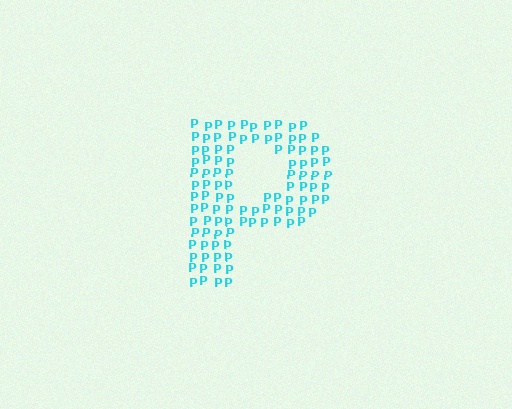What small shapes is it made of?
It is made of small letter P's.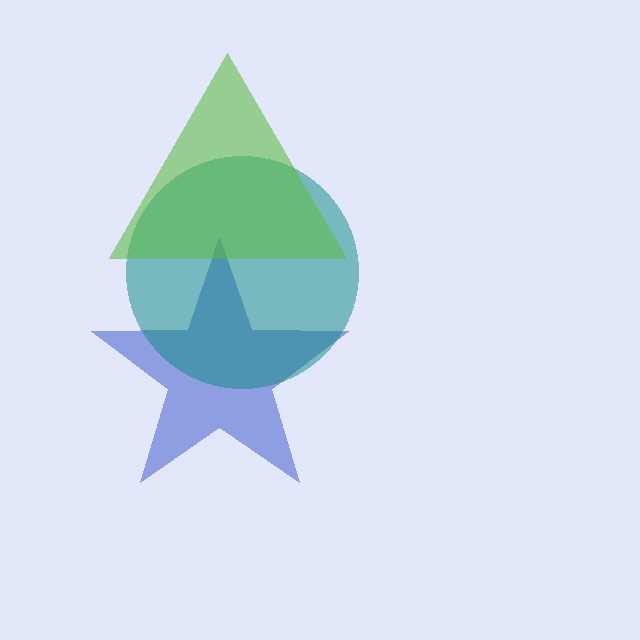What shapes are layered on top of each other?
The layered shapes are: a blue star, a teal circle, a lime triangle.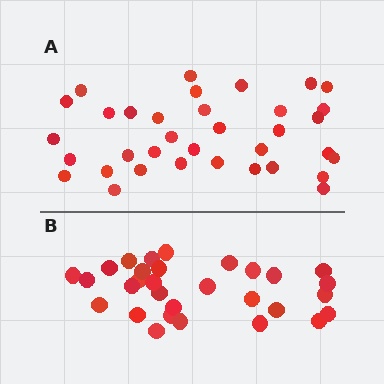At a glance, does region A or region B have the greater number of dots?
Region A (the top region) has more dots.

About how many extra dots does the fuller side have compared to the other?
Region A has about 5 more dots than region B.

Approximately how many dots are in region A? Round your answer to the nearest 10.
About 40 dots. (The exact count is 35, which rounds to 40.)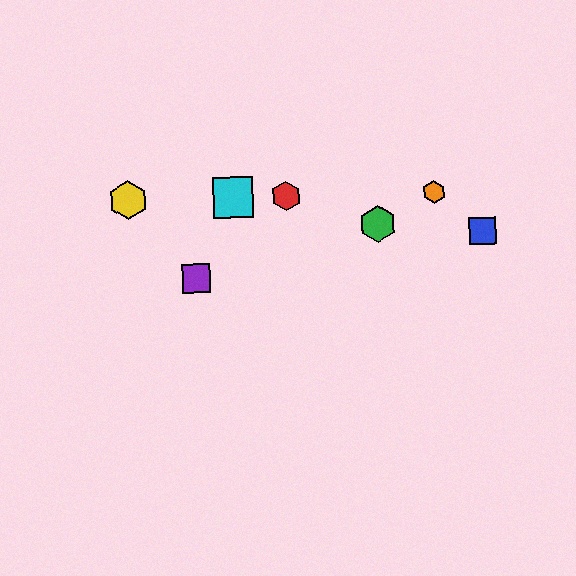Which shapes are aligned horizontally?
The red hexagon, the yellow hexagon, the orange hexagon, the cyan square are aligned horizontally.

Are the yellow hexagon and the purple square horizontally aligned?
No, the yellow hexagon is at y≈200 and the purple square is at y≈278.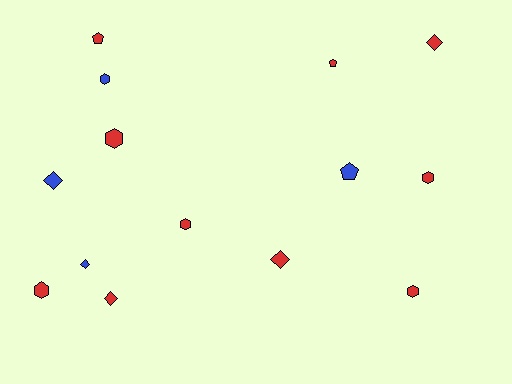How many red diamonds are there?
There are 3 red diamonds.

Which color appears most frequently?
Red, with 10 objects.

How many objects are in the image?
There are 14 objects.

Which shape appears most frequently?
Hexagon, with 6 objects.